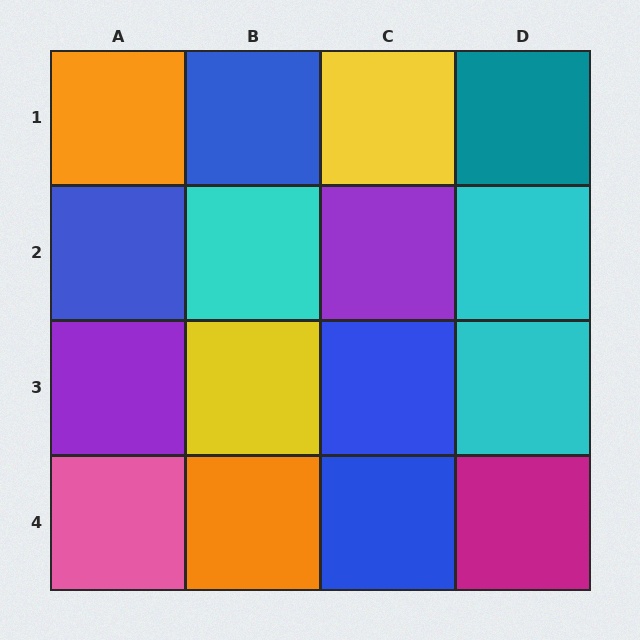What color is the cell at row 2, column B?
Cyan.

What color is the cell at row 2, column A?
Blue.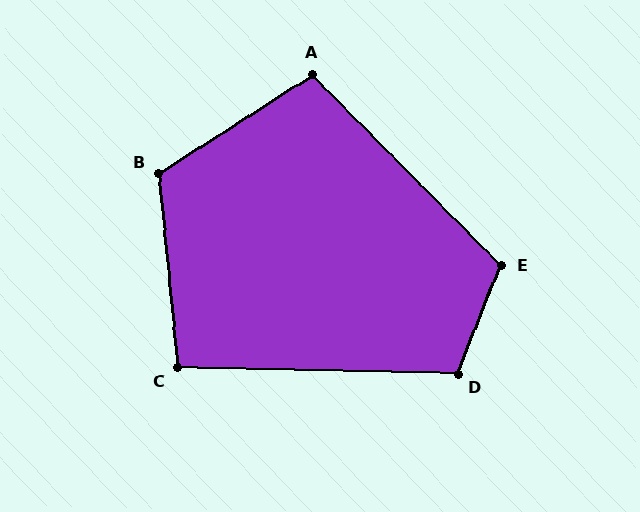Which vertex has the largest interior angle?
B, at approximately 117 degrees.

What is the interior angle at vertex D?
Approximately 110 degrees (obtuse).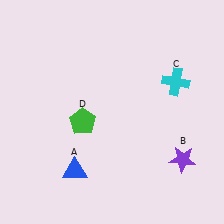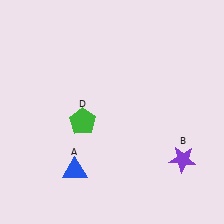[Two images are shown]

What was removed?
The cyan cross (C) was removed in Image 2.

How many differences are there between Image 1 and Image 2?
There is 1 difference between the two images.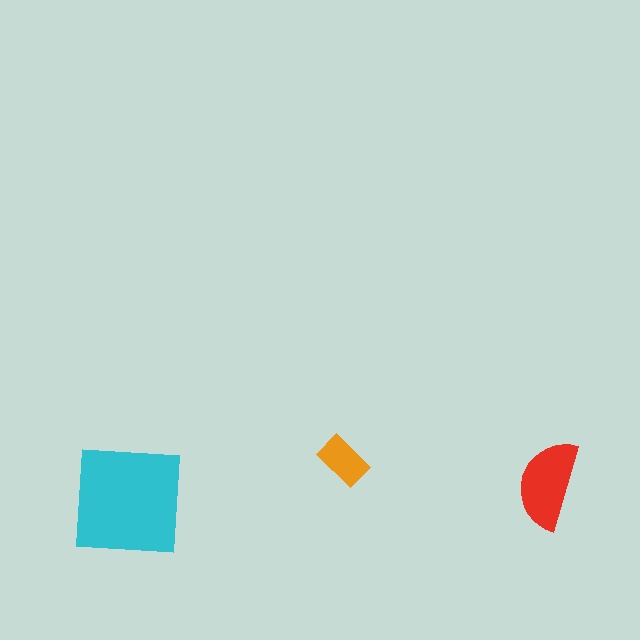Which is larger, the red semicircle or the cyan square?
The cyan square.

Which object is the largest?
The cyan square.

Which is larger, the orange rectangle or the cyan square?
The cyan square.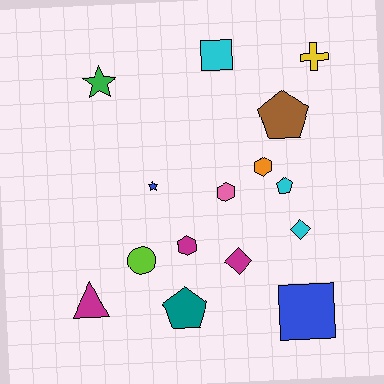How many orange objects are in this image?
There is 1 orange object.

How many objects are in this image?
There are 15 objects.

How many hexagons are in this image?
There are 3 hexagons.